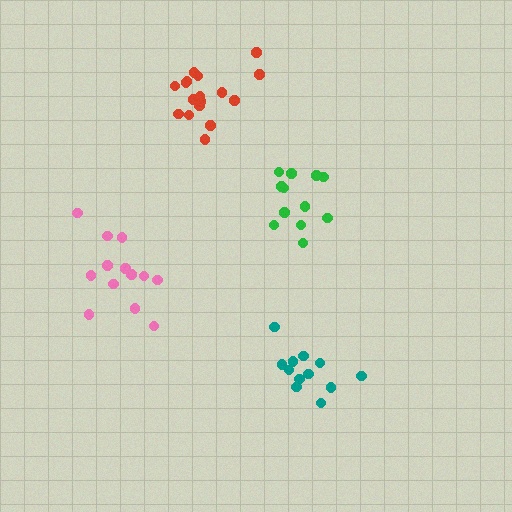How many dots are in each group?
Group 1: 13 dots, Group 2: 12 dots, Group 3: 17 dots, Group 4: 12 dots (54 total).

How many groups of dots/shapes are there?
There are 4 groups.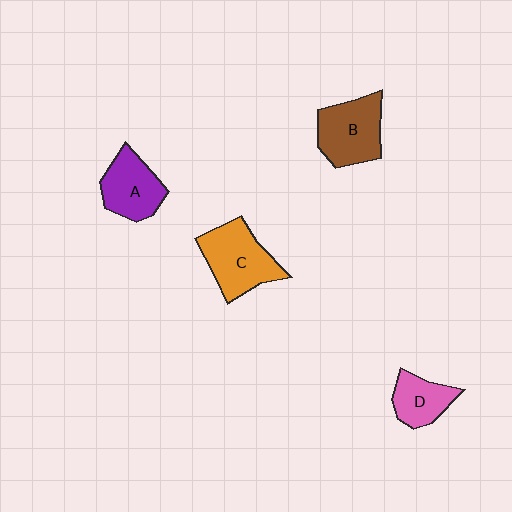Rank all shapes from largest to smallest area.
From largest to smallest: C (orange), B (brown), A (purple), D (pink).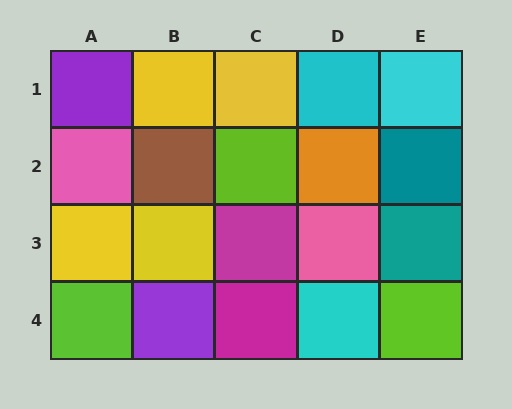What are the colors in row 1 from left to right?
Purple, yellow, yellow, cyan, cyan.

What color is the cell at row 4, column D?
Cyan.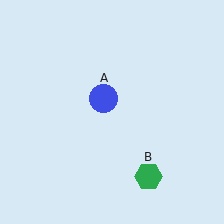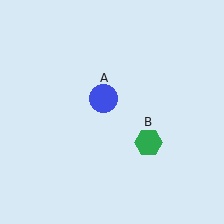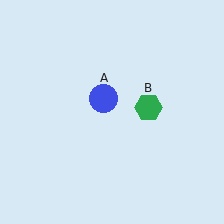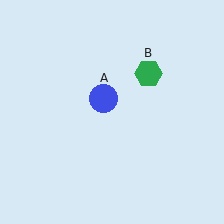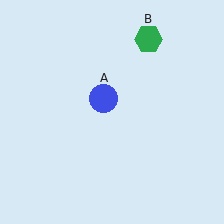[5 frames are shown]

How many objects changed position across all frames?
1 object changed position: green hexagon (object B).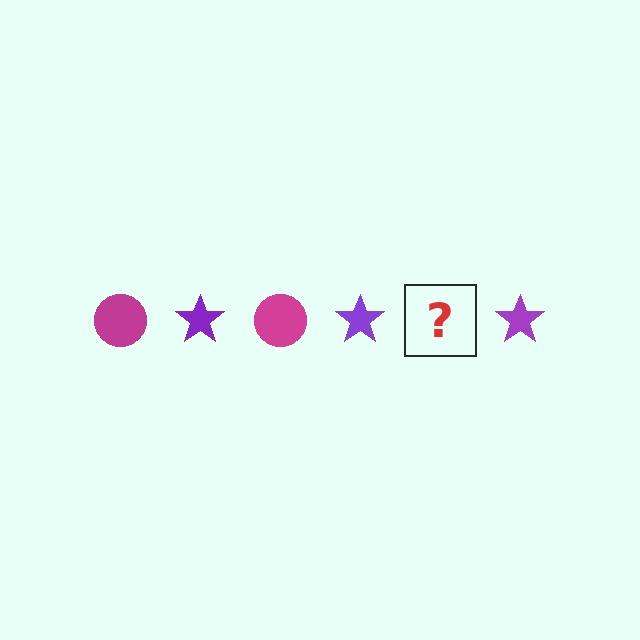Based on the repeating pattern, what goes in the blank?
The blank should be a magenta circle.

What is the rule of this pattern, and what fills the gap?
The rule is that the pattern alternates between magenta circle and purple star. The gap should be filled with a magenta circle.